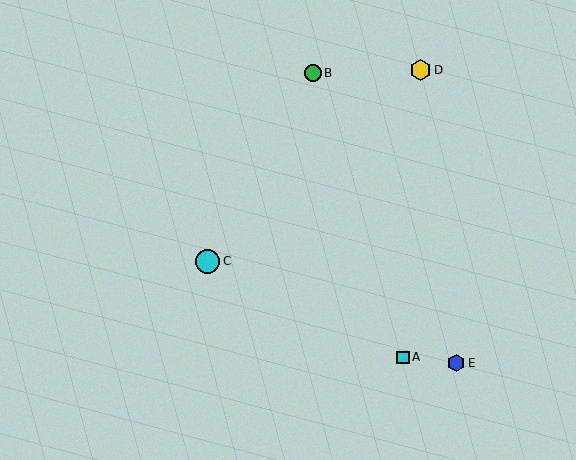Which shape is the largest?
The cyan circle (labeled C) is the largest.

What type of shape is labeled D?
Shape D is a yellow hexagon.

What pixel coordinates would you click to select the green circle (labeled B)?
Click at (313, 73) to select the green circle B.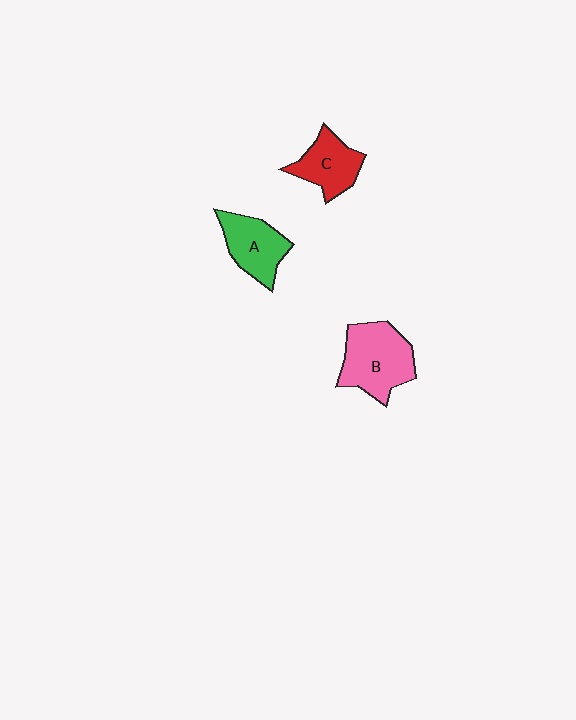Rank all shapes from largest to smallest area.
From largest to smallest: B (pink), A (green), C (red).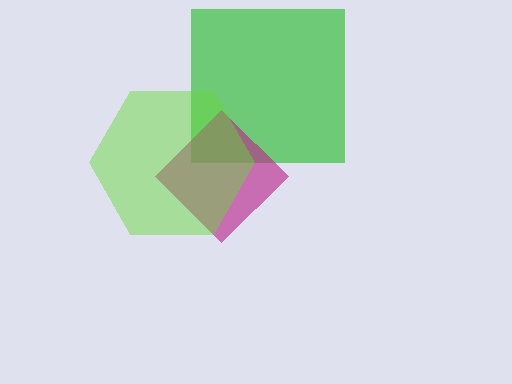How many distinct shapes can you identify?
There are 3 distinct shapes: a green square, a magenta diamond, a lime hexagon.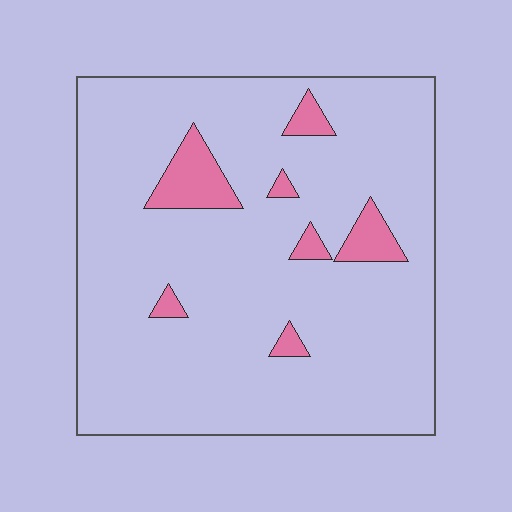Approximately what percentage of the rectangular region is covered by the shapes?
Approximately 10%.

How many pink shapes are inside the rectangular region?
7.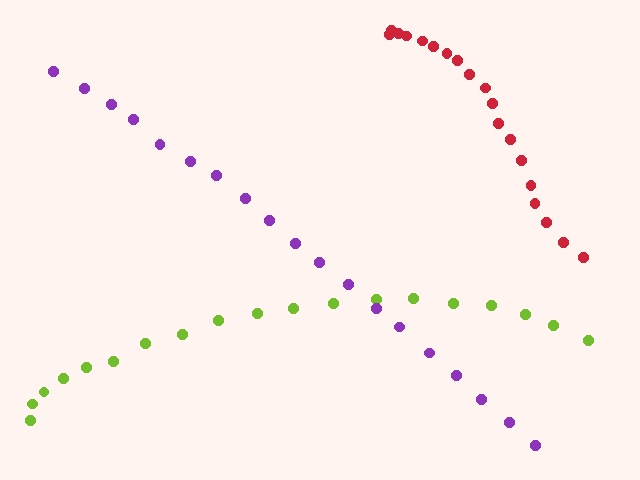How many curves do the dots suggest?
There are 3 distinct paths.